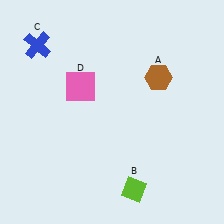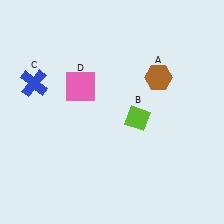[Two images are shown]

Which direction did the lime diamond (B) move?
The lime diamond (B) moved up.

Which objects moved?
The objects that moved are: the lime diamond (B), the blue cross (C).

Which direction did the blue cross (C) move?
The blue cross (C) moved down.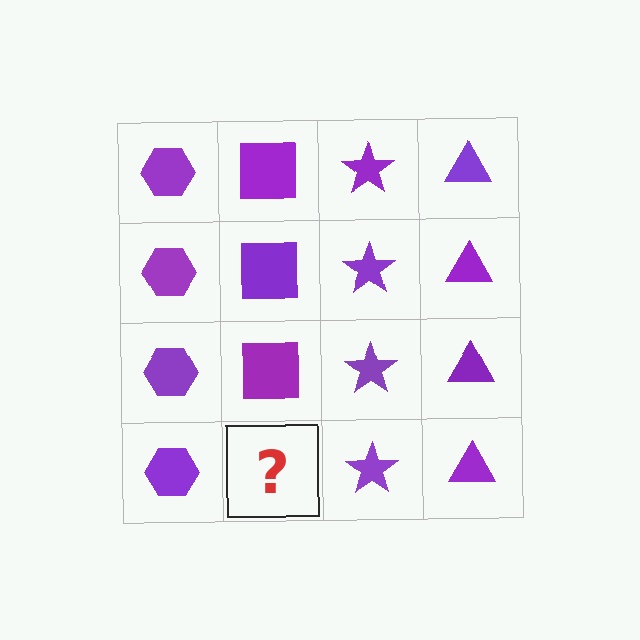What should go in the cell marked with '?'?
The missing cell should contain a purple square.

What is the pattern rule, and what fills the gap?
The rule is that each column has a consistent shape. The gap should be filled with a purple square.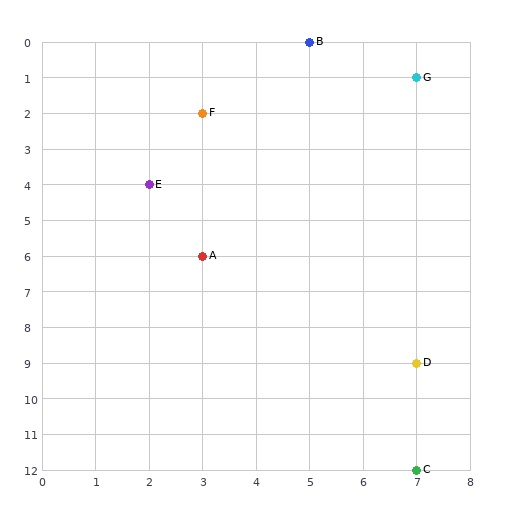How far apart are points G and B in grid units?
Points G and B are 2 columns and 1 row apart (about 2.2 grid units diagonally).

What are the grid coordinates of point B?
Point B is at grid coordinates (5, 0).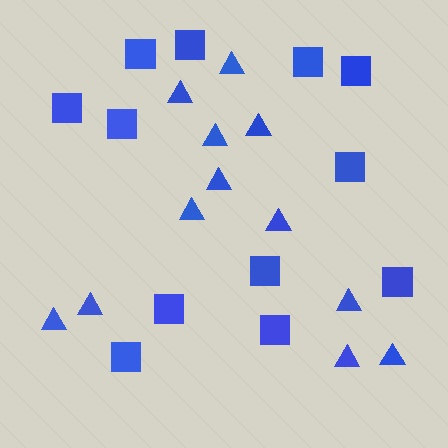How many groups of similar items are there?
There are 2 groups: one group of squares (12) and one group of triangles (12).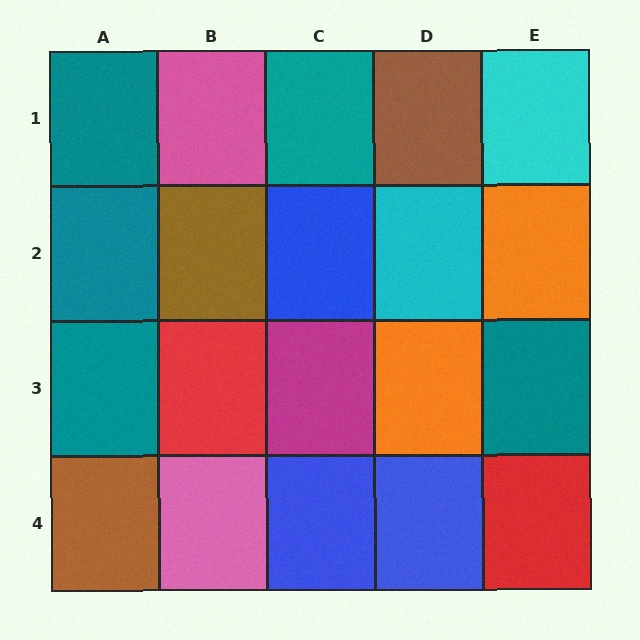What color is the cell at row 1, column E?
Cyan.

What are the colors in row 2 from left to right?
Teal, brown, blue, cyan, orange.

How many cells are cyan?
2 cells are cyan.